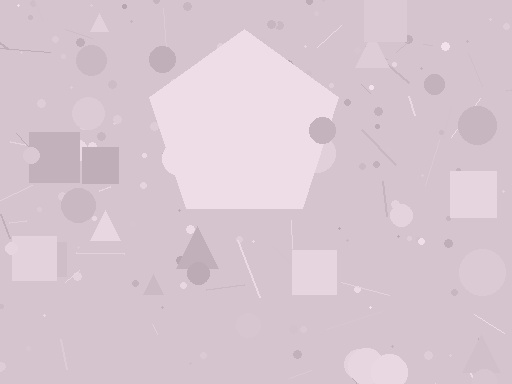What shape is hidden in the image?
A pentagon is hidden in the image.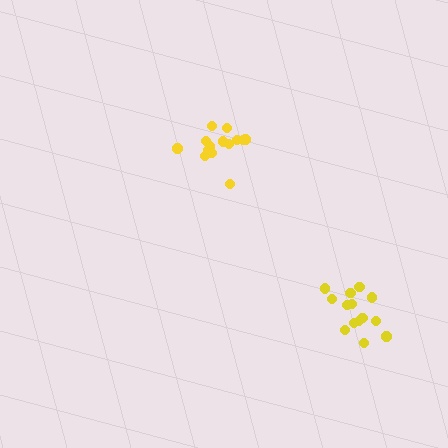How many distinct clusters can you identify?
There are 2 distinct clusters.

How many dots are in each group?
Group 1: 14 dots, Group 2: 14 dots (28 total).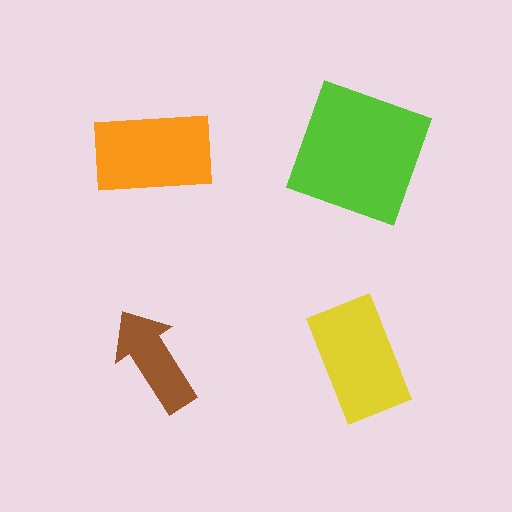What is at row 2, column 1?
A brown arrow.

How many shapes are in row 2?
2 shapes.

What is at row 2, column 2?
A yellow rectangle.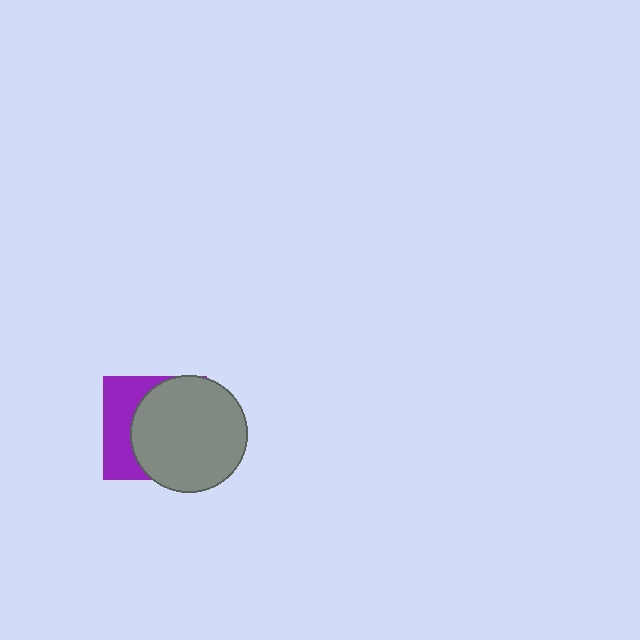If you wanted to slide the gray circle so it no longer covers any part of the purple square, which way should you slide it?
Slide it right — that is the most direct way to separate the two shapes.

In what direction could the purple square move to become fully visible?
The purple square could move left. That would shift it out from behind the gray circle entirely.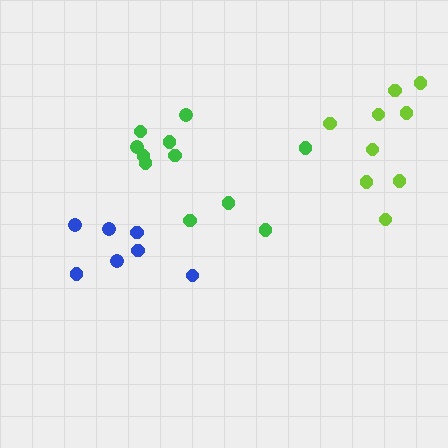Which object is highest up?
The green cluster is topmost.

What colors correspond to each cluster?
The clusters are colored: lime, green, blue.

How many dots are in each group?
Group 1: 9 dots, Group 2: 11 dots, Group 3: 7 dots (27 total).